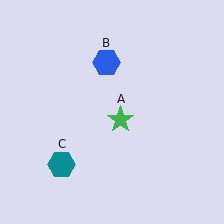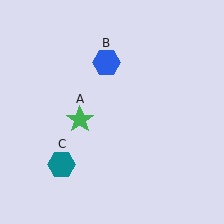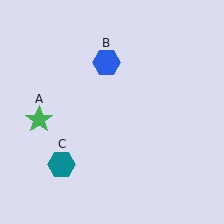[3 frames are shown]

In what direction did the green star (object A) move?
The green star (object A) moved left.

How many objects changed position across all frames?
1 object changed position: green star (object A).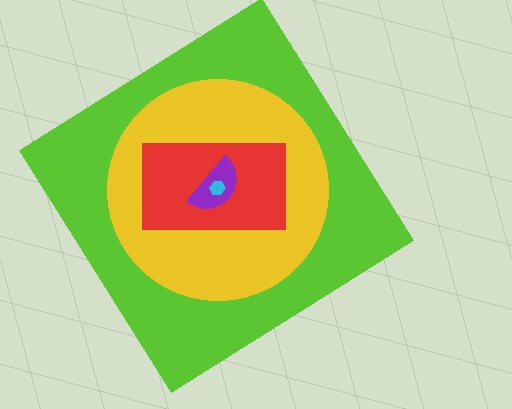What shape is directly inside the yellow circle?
The red rectangle.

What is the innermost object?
The cyan hexagon.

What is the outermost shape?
The lime diamond.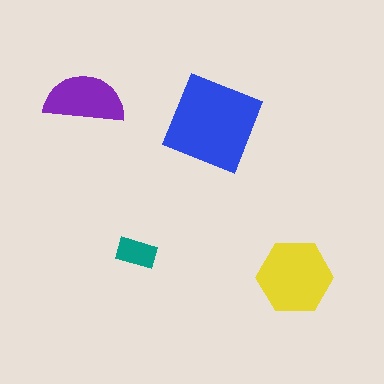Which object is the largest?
The blue diamond.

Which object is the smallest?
The teal rectangle.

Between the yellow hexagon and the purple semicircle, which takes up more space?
The yellow hexagon.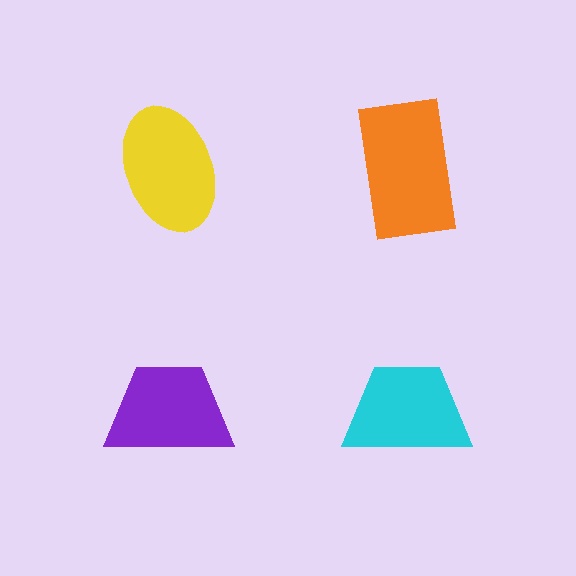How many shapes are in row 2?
2 shapes.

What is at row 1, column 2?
An orange rectangle.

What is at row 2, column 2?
A cyan trapezoid.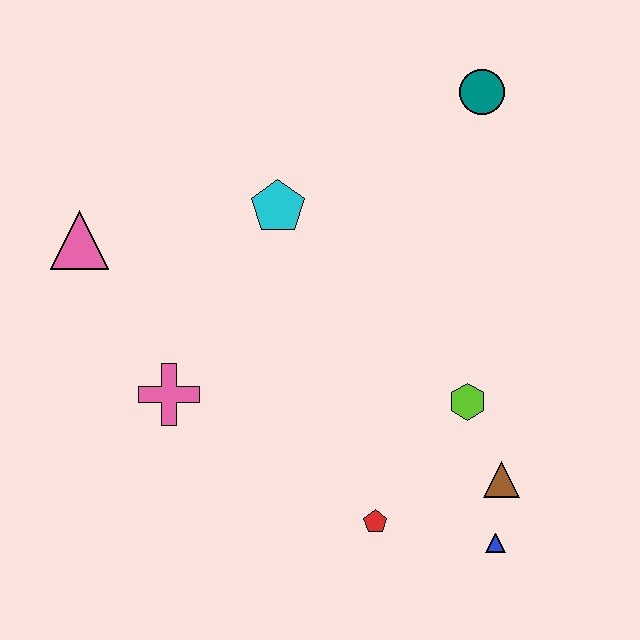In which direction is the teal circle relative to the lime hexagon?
The teal circle is above the lime hexagon.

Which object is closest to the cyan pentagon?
The pink triangle is closest to the cyan pentagon.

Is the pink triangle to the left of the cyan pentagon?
Yes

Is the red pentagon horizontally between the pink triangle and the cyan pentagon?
No